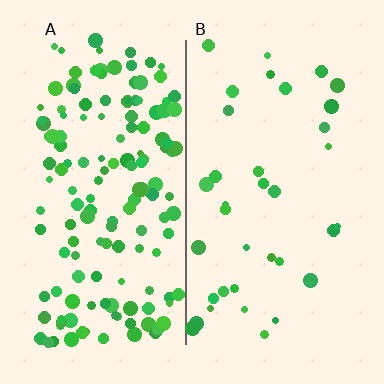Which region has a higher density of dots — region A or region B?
A (the left).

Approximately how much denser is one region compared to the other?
Approximately 4.3× — region A over region B.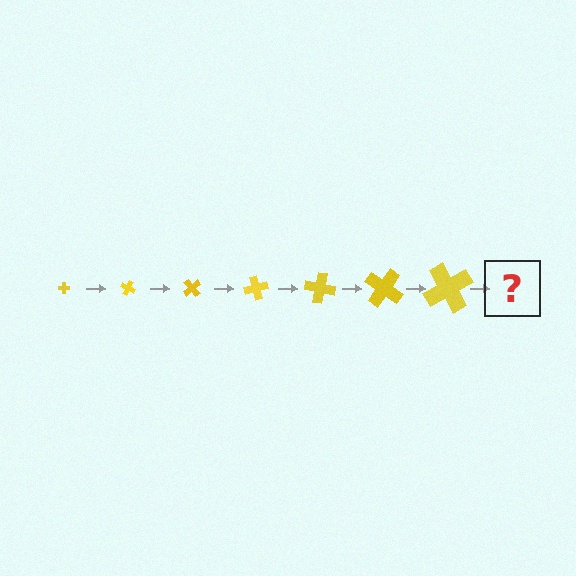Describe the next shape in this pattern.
It should be a cross, larger than the previous one and rotated 175 degrees from the start.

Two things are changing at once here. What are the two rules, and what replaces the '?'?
The two rules are that the cross grows larger each step and it rotates 25 degrees each step. The '?' should be a cross, larger than the previous one and rotated 175 degrees from the start.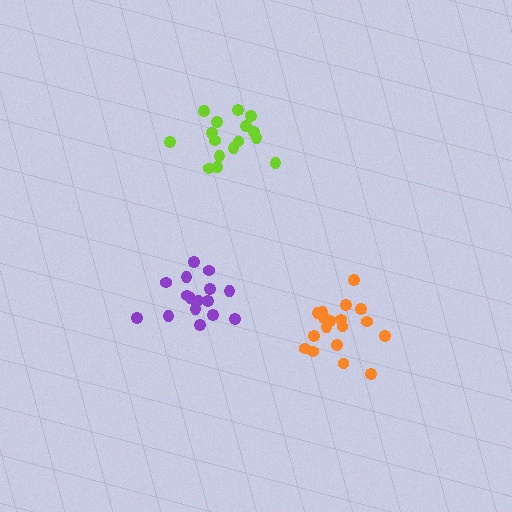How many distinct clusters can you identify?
There are 3 distinct clusters.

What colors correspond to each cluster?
The clusters are colored: lime, orange, purple.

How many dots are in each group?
Group 1: 16 dots, Group 2: 18 dots, Group 3: 17 dots (51 total).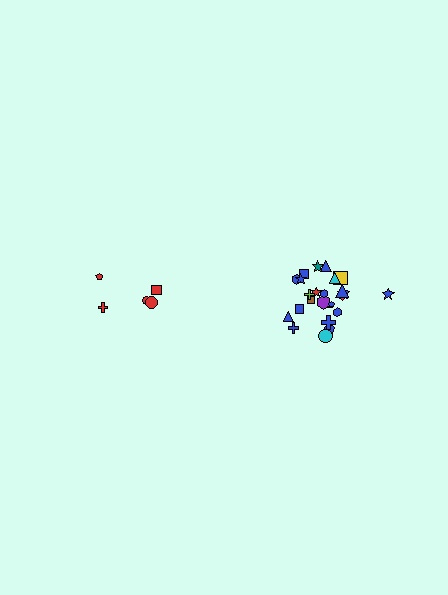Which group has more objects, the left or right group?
The right group.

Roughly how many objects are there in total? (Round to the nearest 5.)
Roughly 30 objects in total.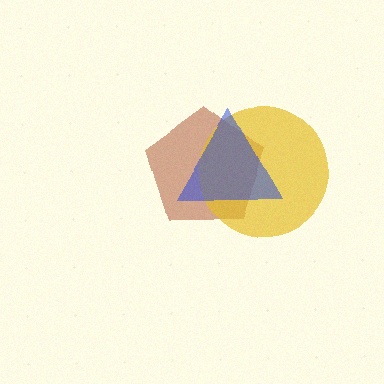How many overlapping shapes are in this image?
There are 3 overlapping shapes in the image.